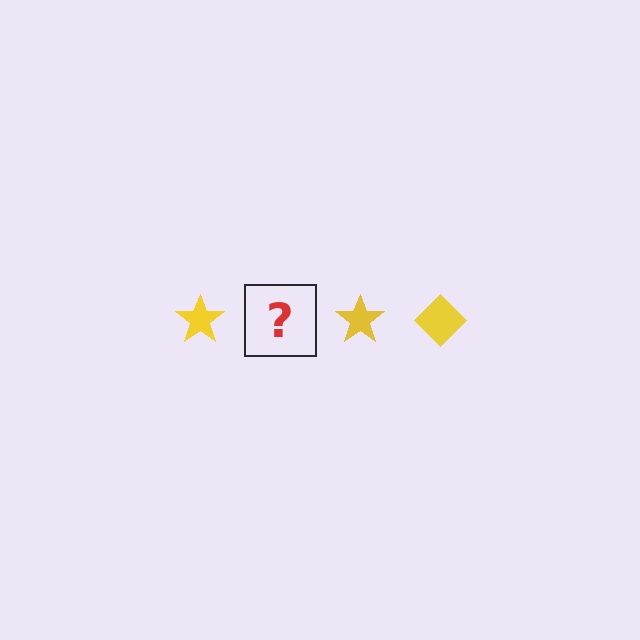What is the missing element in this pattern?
The missing element is a yellow diamond.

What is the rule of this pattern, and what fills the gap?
The rule is that the pattern cycles through star, diamond shapes in yellow. The gap should be filled with a yellow diamond.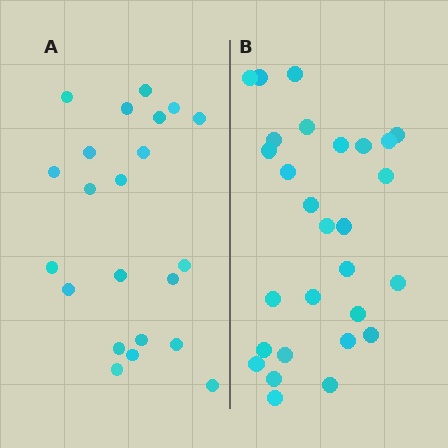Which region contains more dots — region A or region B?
Region B (the right region) has more dots.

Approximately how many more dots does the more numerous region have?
Region B has about 6 more dots than region A.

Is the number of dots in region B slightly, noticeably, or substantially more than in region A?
Region B has noticeably more, but not dramatically so. The ratio is roughly 1.3 to 1.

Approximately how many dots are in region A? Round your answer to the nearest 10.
About 20 dots. (The exact count is 22, which rounds to 20.)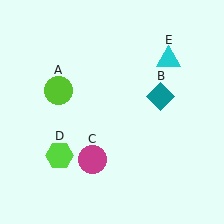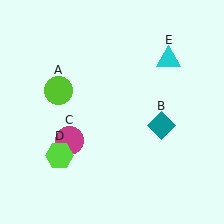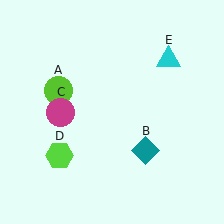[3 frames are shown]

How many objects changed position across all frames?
2 objects changed position: teal diamond (object B), magenta circle (object C).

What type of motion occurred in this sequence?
The teal diamond (object B), magenta circle (object C) rotated clockwise around the center of the scene.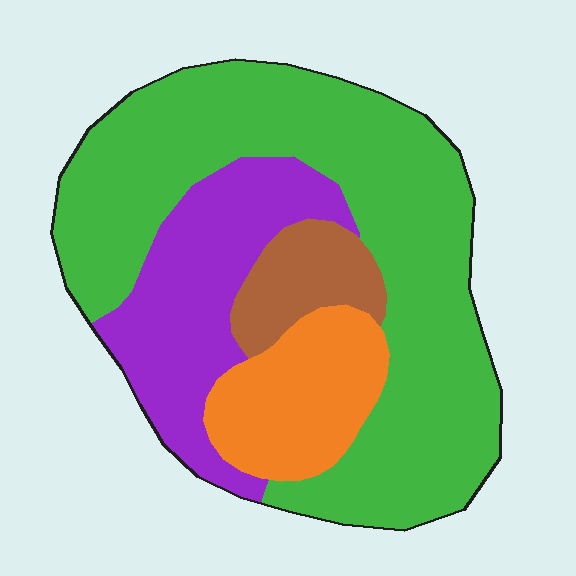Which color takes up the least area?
Brown, at roughly 10%.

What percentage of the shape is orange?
Orange covers 14% of the shape.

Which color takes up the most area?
Green, at roughly 55%.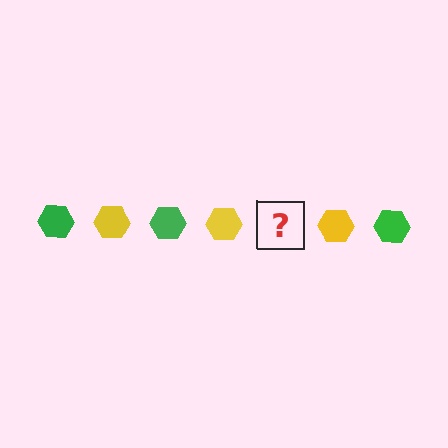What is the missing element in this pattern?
The missing element is a green hexagon.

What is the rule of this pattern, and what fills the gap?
The rule is that the pattern cycles through green, yellow hexagons. The gap should be filled with a green hexagon.